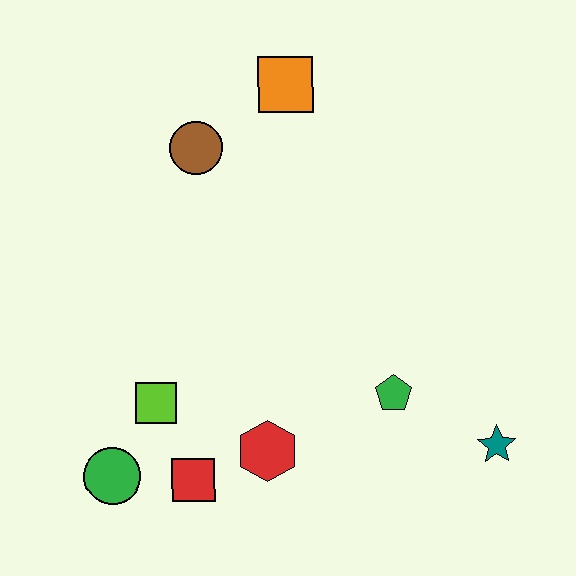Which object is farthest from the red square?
The orange square is farthest from the red square.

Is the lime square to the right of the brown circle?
No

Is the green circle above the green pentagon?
No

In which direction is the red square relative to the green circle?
The red square is to the right of the green circle.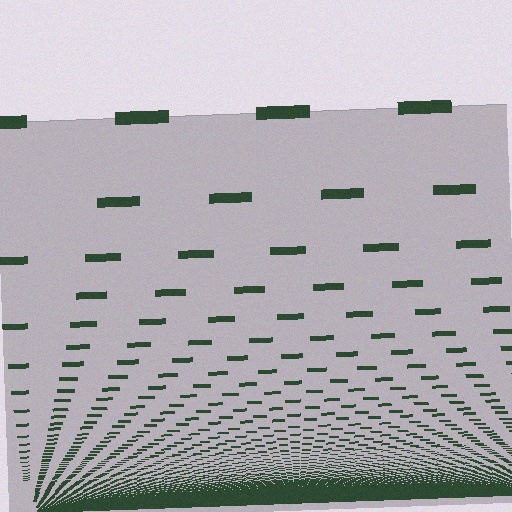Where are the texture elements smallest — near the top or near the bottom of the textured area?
Near the bottom.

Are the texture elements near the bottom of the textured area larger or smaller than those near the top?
Smaller. The gradient is inverted — elements near the bottom are smaller and denser.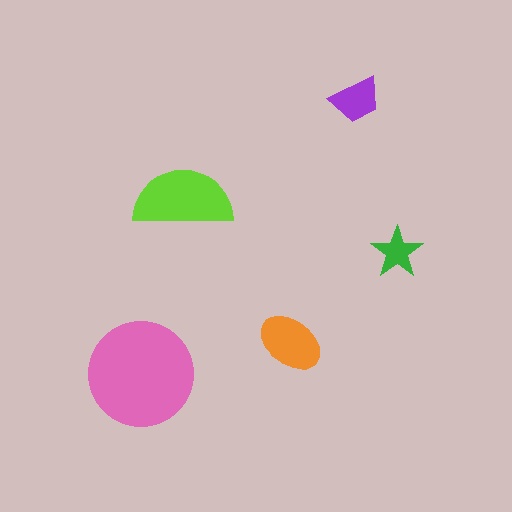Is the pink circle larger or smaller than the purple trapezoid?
Larger.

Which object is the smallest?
The green star.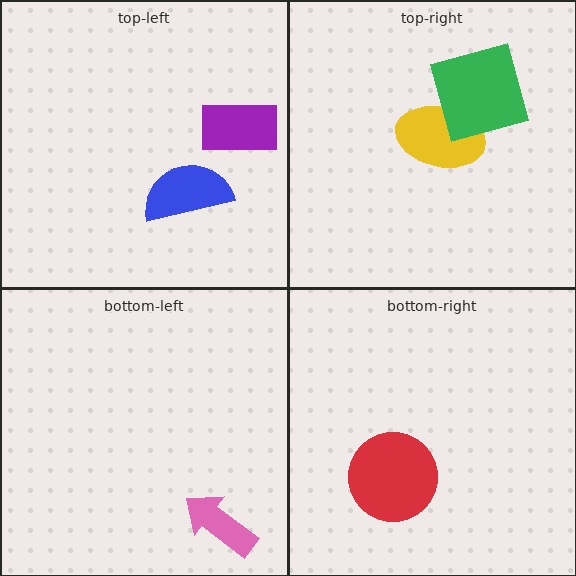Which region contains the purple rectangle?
The top-left region.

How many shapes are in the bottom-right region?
1.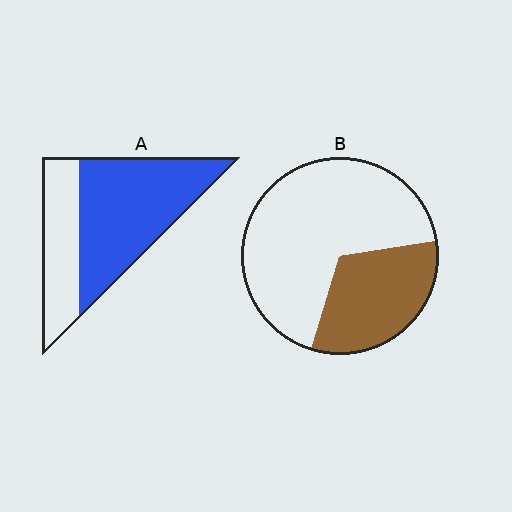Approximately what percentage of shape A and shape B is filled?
A is approximately 65% and B is approximately 30%.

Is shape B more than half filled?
No.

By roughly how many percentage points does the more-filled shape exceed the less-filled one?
By roughly 35 percentage points (A over B).